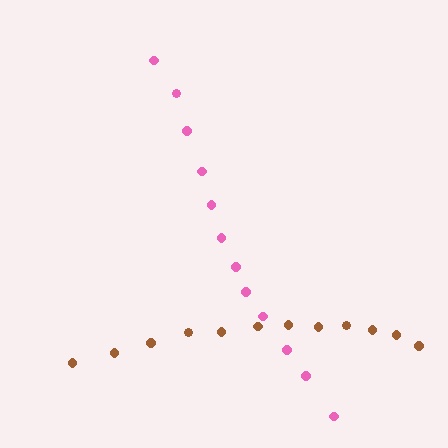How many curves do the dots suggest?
There are 2 distinct paths.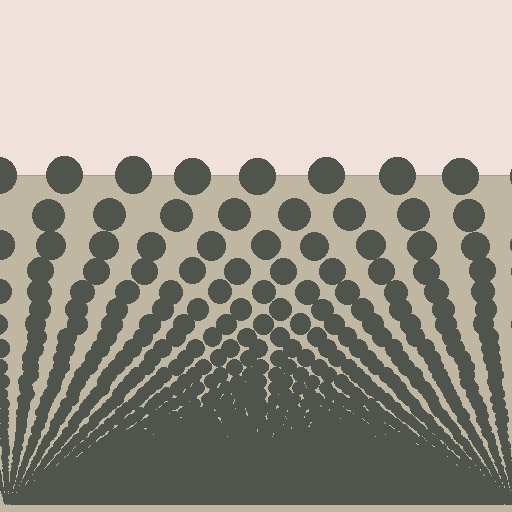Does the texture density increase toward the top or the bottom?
Density increases toward the bottom.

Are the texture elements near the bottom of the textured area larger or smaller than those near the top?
Smaller. The gradient is inverted — elements near the bottom are smaller and denser.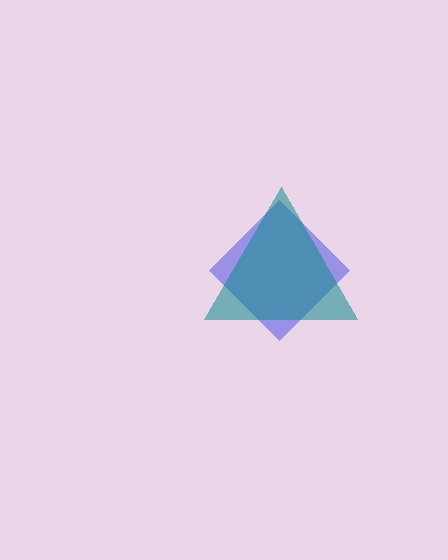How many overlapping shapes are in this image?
There are 2 overlapping shapes in the image.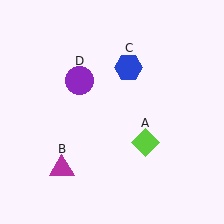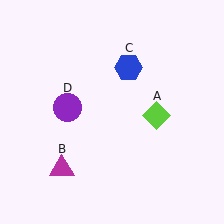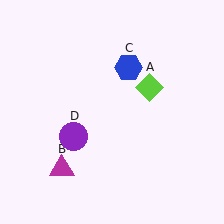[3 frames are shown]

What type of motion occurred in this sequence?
The lime diamond (object A), purple circle (object D) rotated counterclockwise around the center of the scene.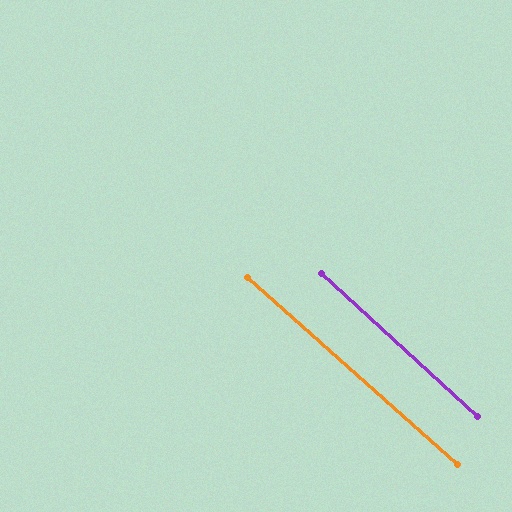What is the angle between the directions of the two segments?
Approximately 1 degree.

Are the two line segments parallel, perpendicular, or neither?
Parallel — their directions differ by only 0.8°.